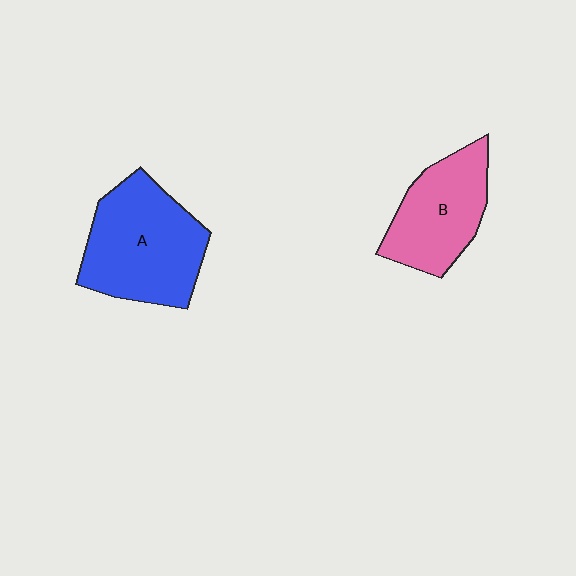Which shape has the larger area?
Shape A (blue).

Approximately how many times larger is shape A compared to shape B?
Approximately 1.3 times.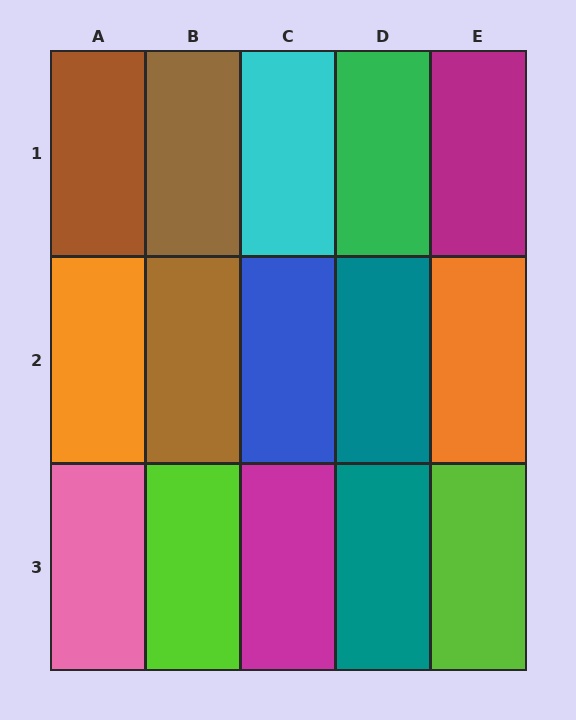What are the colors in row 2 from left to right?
Orange, brown, blue, teal, orange.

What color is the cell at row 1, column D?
Green.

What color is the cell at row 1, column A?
Brown.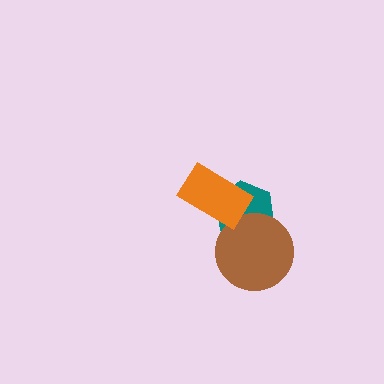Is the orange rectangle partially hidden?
No, no other shape covers it.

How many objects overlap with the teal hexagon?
2 objects overlap with the teal hexagon.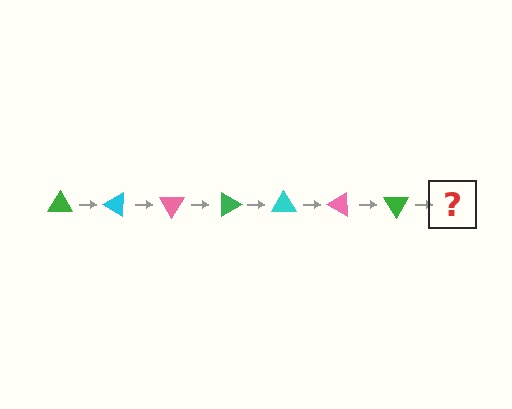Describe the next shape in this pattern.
It should be a cyan triangle, rotated 210 degrees from the start.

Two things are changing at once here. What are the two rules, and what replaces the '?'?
The two rules are that it rotates 30 degrees each step and the color cycles through green, cyan, and pink. The '?' should be a cyan triangle, rotated 210 degrees from the start.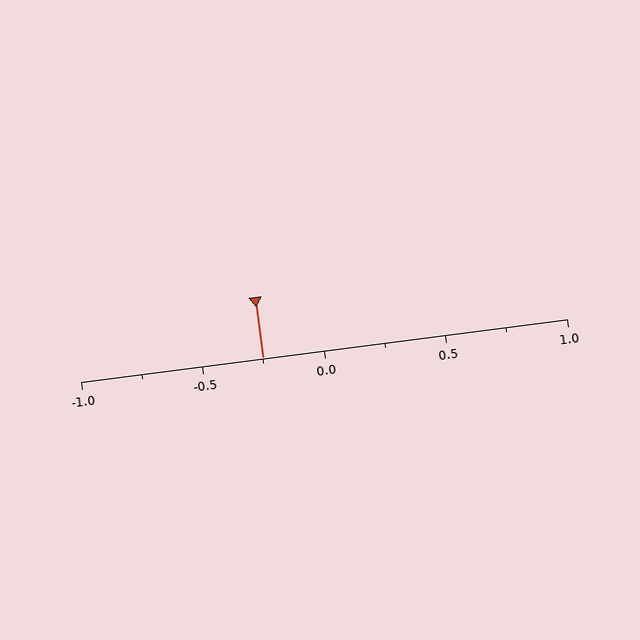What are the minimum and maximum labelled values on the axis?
The axis runs from -1.0 to 1.0.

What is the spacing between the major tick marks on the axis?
The major ticks are spaced 0.5 apart.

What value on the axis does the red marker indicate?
The marker indicates approximately -0.25.